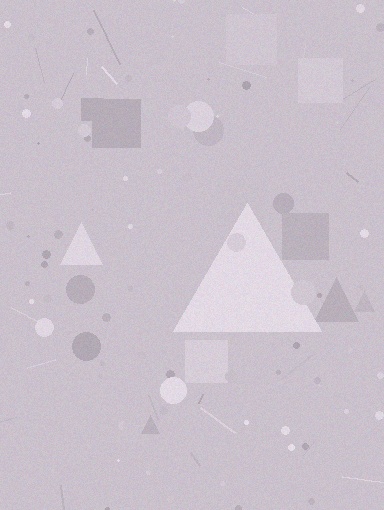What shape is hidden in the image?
A triangle is hidden in the image.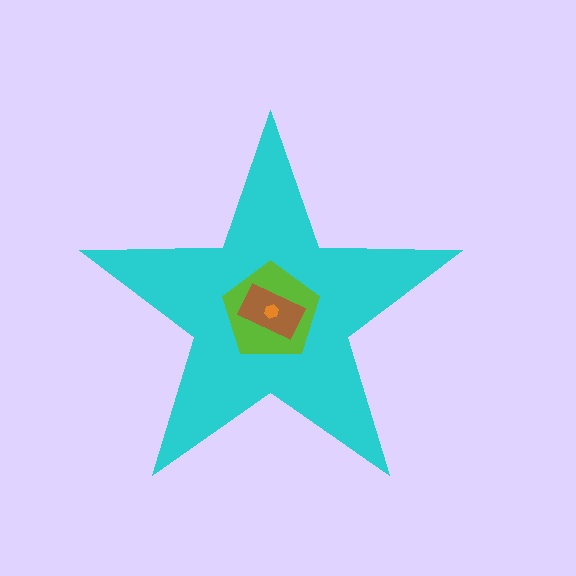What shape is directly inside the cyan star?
The lime pentagon.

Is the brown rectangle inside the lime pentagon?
Yes.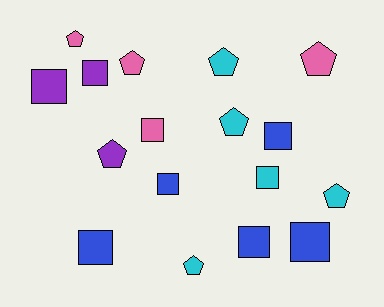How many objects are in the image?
There are 17 objects.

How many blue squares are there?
There are 5 blue squares.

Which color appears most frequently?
Cyan, with 5 objects.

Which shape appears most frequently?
Square, with 9 objects.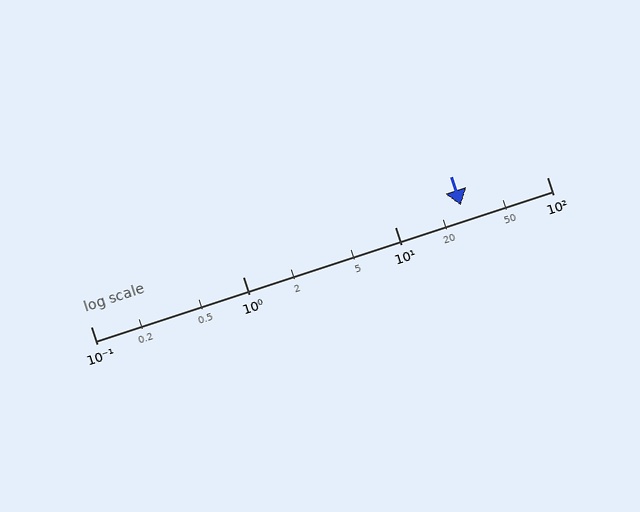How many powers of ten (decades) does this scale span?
The scale spans 3 decades, from 0.1 to 100.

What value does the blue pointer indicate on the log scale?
The pointer indicates approximately 27.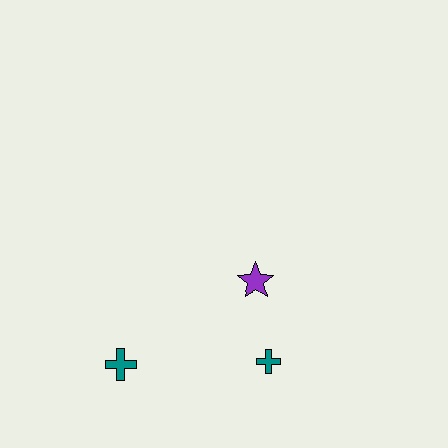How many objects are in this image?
There are 3 objects.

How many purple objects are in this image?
There is 1 purple object.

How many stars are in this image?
There is 1 star.